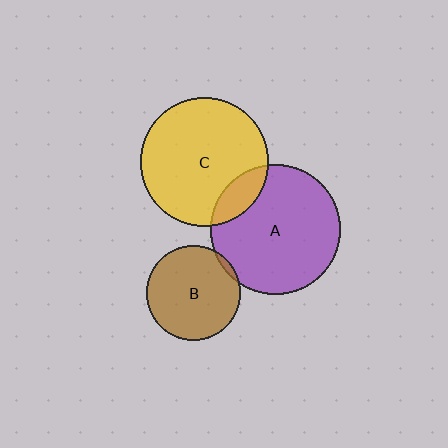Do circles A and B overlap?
Yes.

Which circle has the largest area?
Circle A (purple).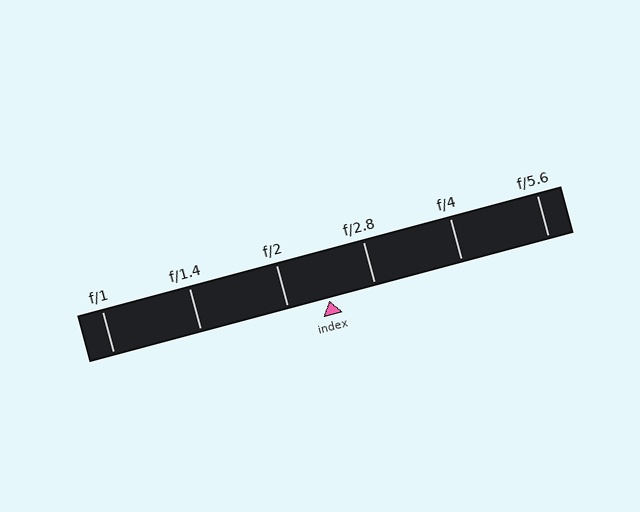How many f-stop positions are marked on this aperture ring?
There are 6 f-stop positions marked.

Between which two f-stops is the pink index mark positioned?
The index mark is between f/2 and f/2.8.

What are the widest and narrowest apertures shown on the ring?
The widest aperture shown is f/1 and the narrowest is f/5.6.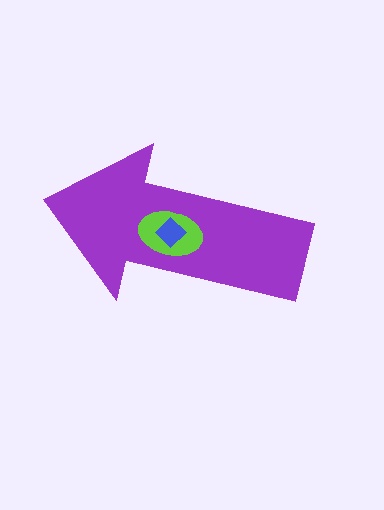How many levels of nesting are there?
3.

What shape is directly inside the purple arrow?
The lime ellipse.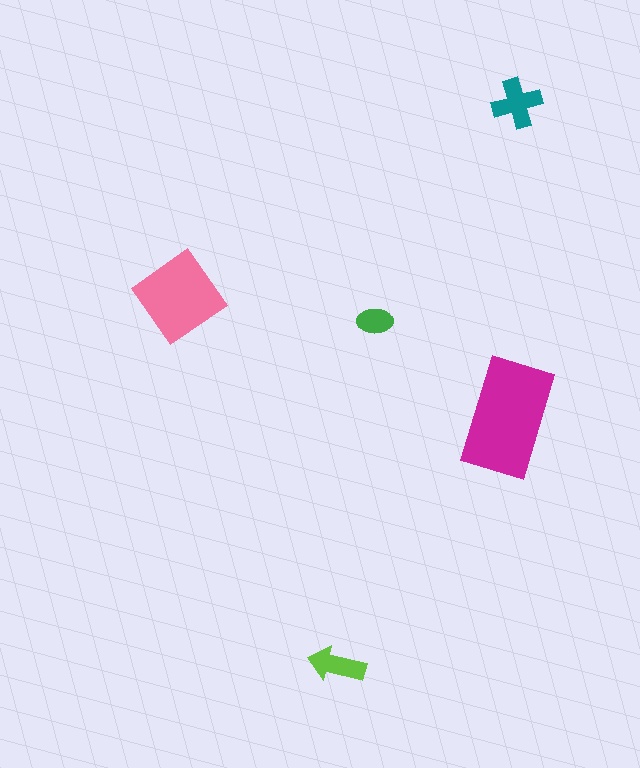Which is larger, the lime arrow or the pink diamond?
The pink diamond.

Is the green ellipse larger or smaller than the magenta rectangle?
Smaller.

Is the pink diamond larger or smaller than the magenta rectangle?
Smaller.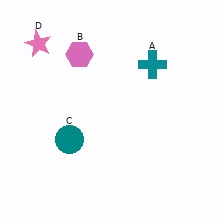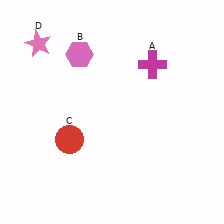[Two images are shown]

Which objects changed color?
A changed from teal to magenta. C changed from teal to red.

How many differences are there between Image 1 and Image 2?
There are 2 differences between the two images.